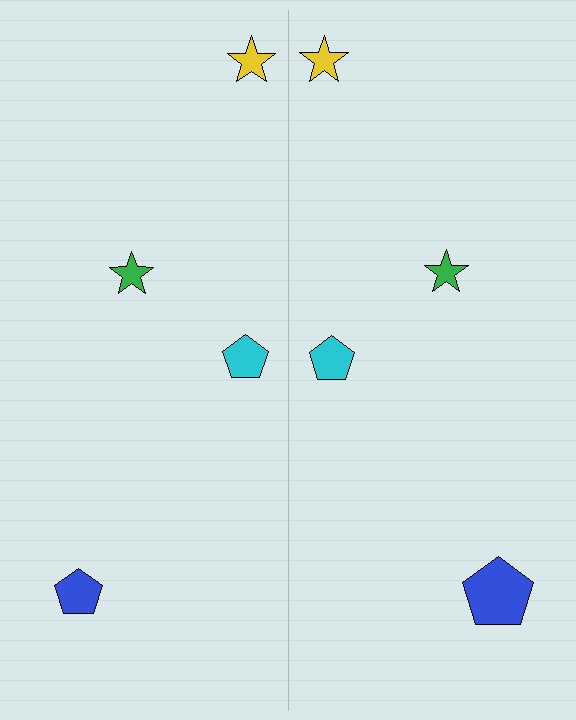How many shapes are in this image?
There are 8 shapes in this image.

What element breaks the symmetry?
The blue pentagon on the right side has a different size than its mirror counterpart.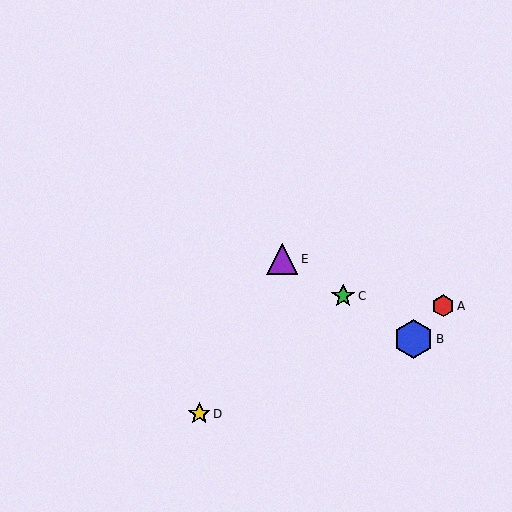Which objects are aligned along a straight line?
Objects B, C, E are aligned along a straight line.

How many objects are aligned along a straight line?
3 objects (B, C, E) are aligned along a straight line.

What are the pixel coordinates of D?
Object D is at (199, 414).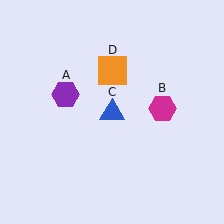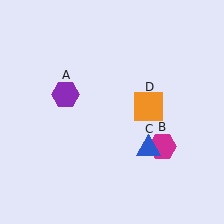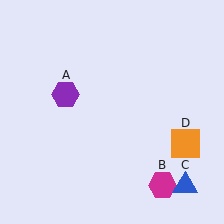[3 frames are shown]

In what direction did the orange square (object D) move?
The orange square (object D) moved down and to the right.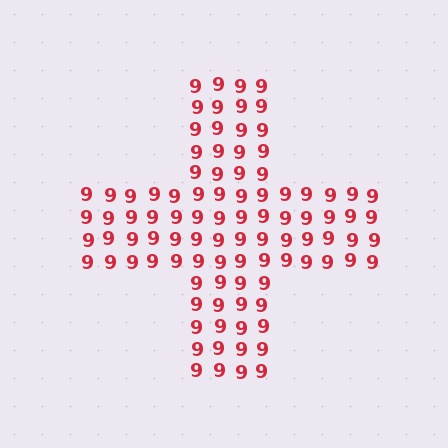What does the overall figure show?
The overall figure shows a cross.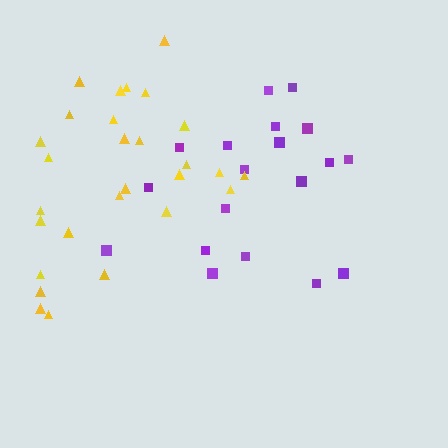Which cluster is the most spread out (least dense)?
Purple.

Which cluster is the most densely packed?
Yellow.